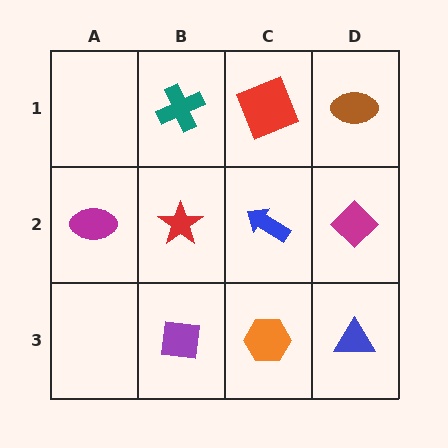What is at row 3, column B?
A purple square.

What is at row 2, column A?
A magenta ellipse.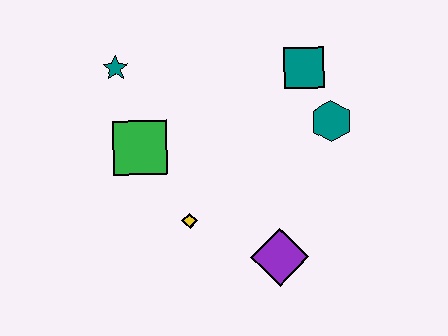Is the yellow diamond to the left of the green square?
No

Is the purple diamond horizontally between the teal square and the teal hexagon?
No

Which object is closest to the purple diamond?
The yellow diamond is closest to the purple diamond.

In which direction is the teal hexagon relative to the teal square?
The teal hexagon is below the teal square.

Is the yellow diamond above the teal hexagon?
No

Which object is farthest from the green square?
The teal hexagon is farthest from the green square.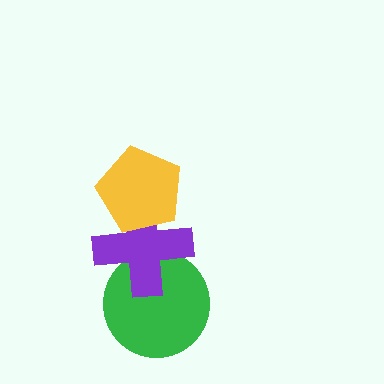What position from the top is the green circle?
The green circle is 3rd from the top.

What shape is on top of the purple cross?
The yellow pentagon is on top of the purple cross.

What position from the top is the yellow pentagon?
The yellow pentagon is 1st from the top.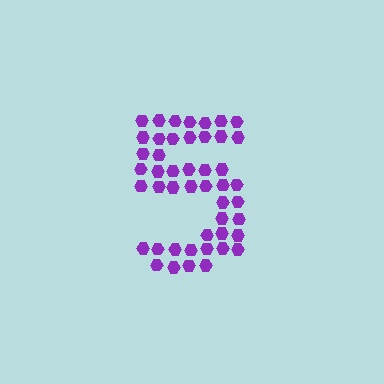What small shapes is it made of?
It is made of small hexagons.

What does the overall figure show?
The overall figure shows the digit 5.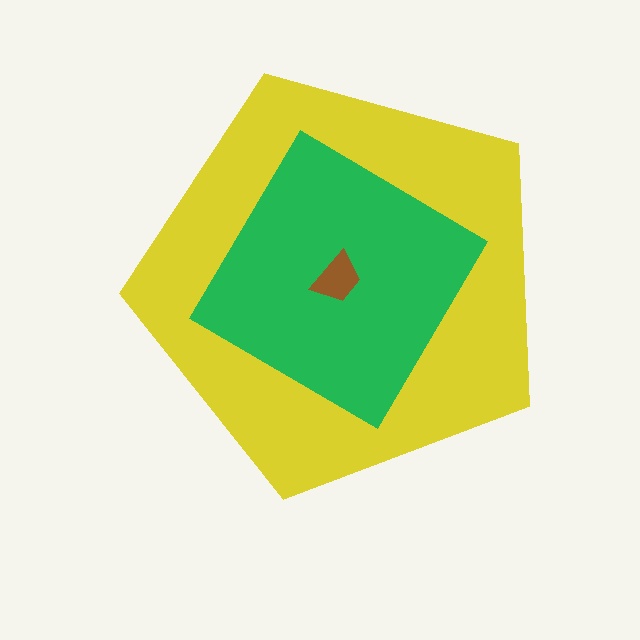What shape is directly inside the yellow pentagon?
The green diamond.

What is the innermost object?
The brown trapezoid.